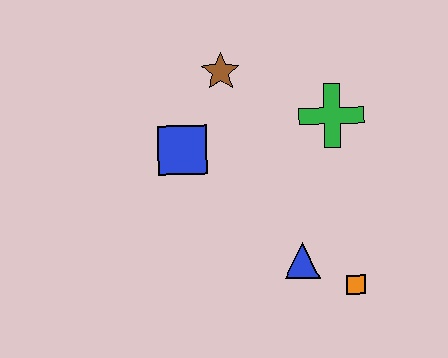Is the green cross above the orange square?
Yes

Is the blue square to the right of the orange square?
No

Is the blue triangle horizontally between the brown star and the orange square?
Yes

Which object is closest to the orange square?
The blue triangle is closest to the orange square.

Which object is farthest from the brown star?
The orange square is farthest from the brown star.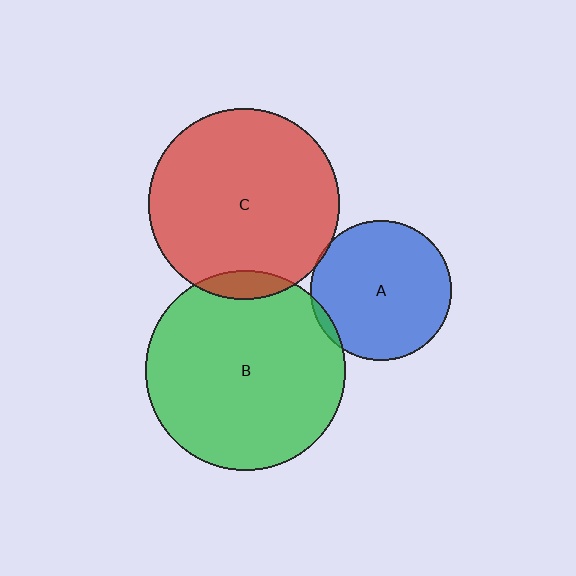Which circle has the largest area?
Circle B (green).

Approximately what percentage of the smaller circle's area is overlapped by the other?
Approximately 5%.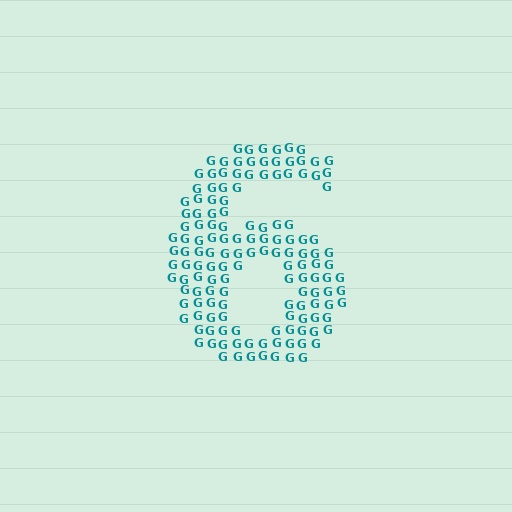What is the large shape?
The large shape is the digit 6.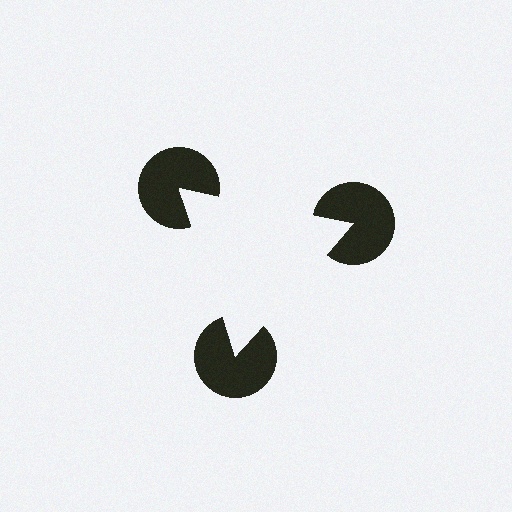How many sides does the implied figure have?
3 sides.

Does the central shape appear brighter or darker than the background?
It typically appears slightly brighter than the background, even though no actual brightness change is drawn.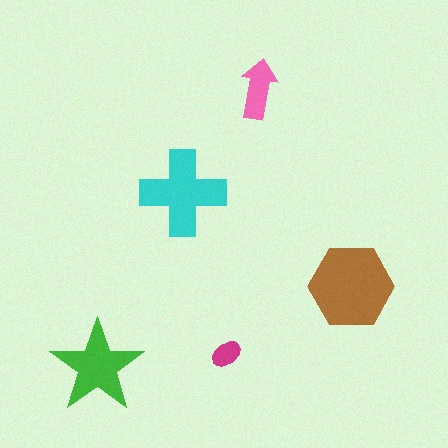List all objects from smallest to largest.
The magenta ellipse, the pink arrow, the green star, the cyan cross, the brown hexagon.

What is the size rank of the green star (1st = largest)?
3rd.